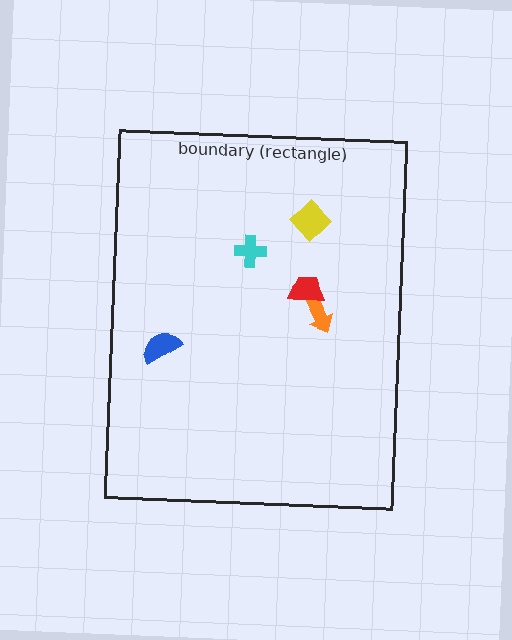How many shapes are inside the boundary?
5 inside, 0 outside.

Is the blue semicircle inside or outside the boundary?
Inside.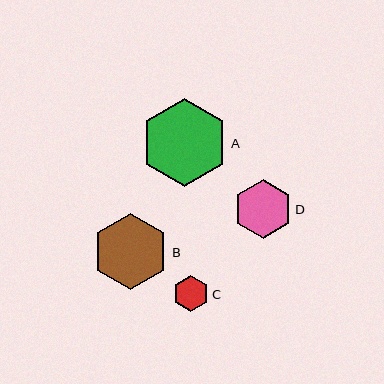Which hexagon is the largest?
Hexagon A is the largest with a size of approximately 88 pixels.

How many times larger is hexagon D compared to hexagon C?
Hexagon D is approximately 1.6 times the size of hexagon C.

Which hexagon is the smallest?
Hexagon C is the smallest with a size of approximately 36 pixels.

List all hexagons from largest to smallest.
From largest to smallest: A, B, D, C.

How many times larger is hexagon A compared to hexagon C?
Hexagon A is approximately 2.4 times the size of hexagon C.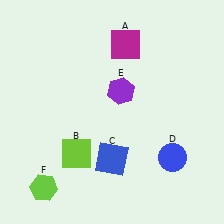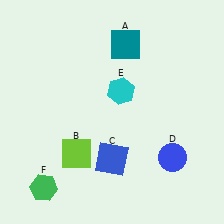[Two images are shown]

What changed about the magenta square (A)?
In Image 1, A is magenta. In Image 2, it changed to teal.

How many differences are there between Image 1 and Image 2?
There are 3 differences between the two images.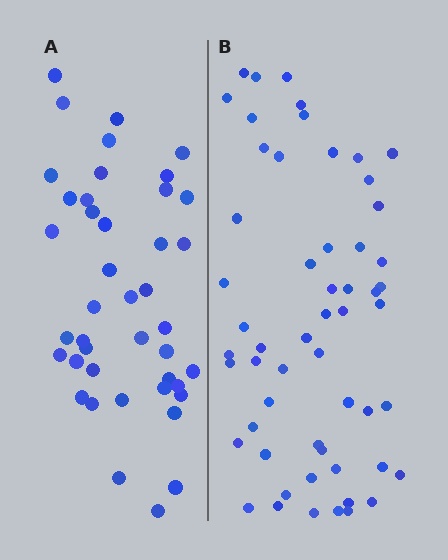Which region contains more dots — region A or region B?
Region B (the right region) has more dots.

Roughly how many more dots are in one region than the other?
Region B has approximately 15 more dots than region A.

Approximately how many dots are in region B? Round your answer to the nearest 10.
About 60 dots. (The exact count is 56, which rounds to 60.)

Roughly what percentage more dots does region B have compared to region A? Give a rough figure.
About 35% more.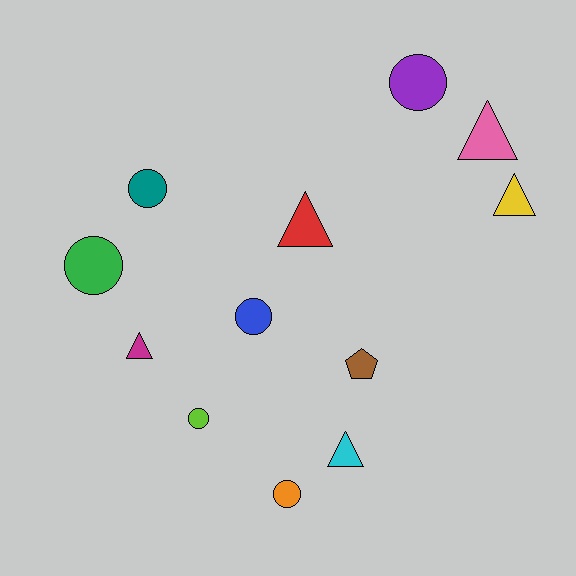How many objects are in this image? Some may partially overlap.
There are 12 objects.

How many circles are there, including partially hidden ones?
There are 6 circles.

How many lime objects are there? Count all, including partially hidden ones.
There is 1 lime object.